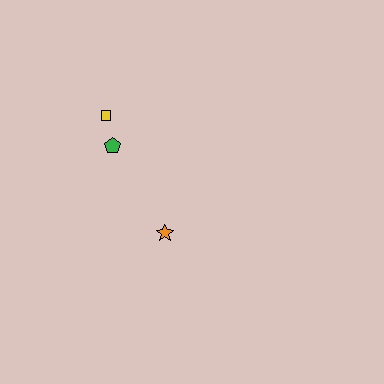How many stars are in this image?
There is 1 star.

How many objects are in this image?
There are 3 objects.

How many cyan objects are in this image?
There are no cyan objects.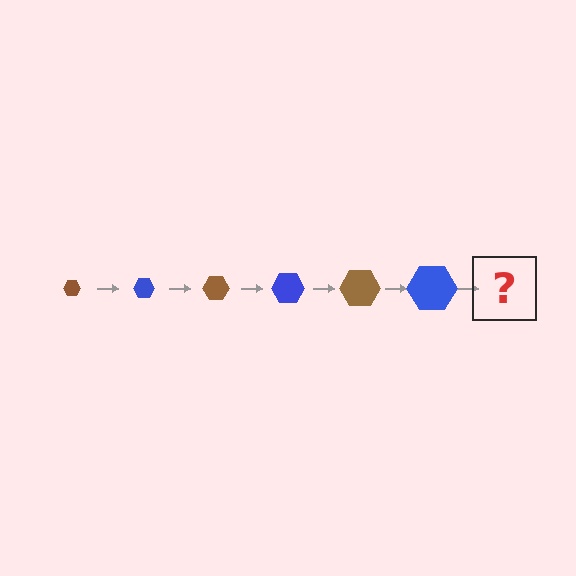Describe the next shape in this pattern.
It should be a brown hexagon, larger than the previous one.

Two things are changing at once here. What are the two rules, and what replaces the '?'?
The two rules are that the hexagon grows larger each step and the color cycles through brown and blue. The '?' should be a brown hexagon, larger than the previous one.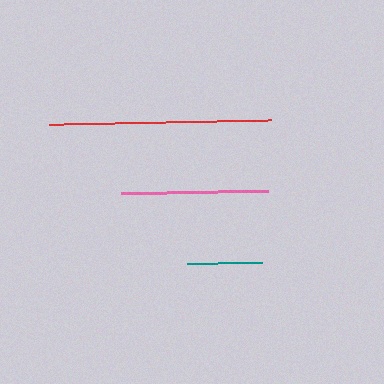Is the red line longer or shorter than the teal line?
The red line is longer than the teal line.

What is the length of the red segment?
The red segment is approximately 221 pixels long.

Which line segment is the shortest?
The teal line is the shortest at approximately 75 pixels.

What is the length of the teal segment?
The teal segment is approximately 75 pixels long.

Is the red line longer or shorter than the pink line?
The red line is longer than the pink line.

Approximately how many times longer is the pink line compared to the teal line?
The pink line is approximately 2.0 times the length of the teal line.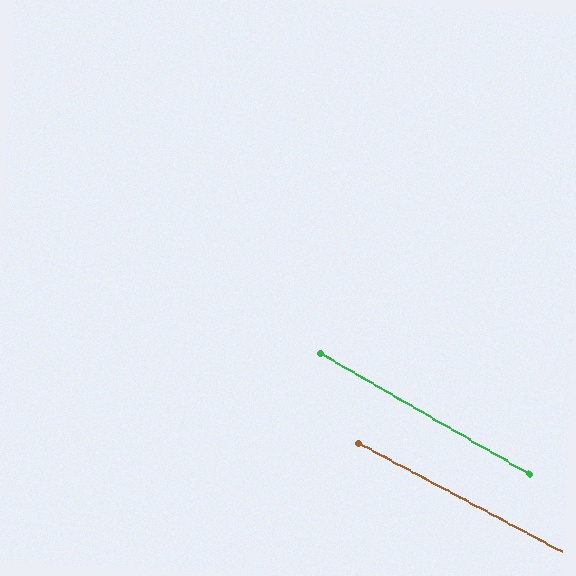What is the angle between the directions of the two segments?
Approximately 2 degrees.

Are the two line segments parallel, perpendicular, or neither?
Parallel — their directions differ by only 1.9°.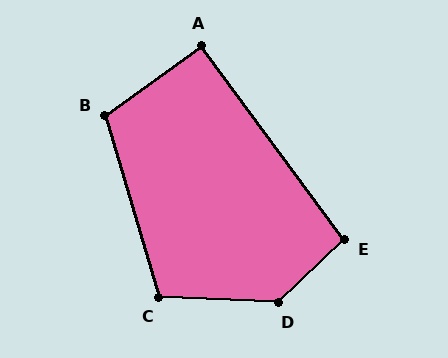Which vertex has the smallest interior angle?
A, at approximately 91 degrees.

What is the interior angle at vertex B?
Approximately 109 degrees (obtuse).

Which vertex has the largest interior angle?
D, at approximately 134 degrees.